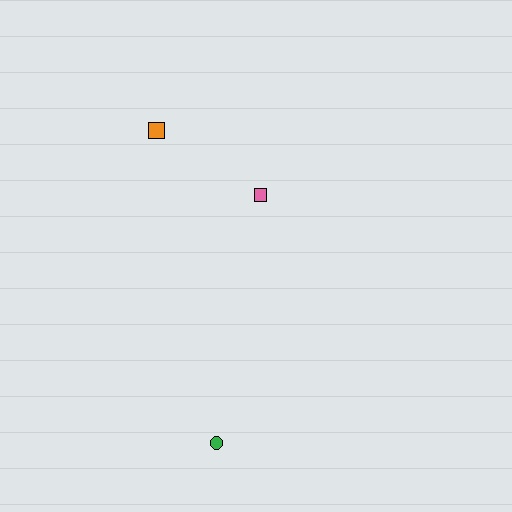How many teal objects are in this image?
There are no teal objects.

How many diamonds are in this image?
There are no diamonds.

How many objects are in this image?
There are 3 objects.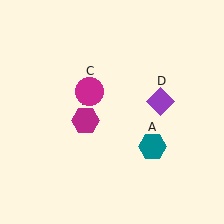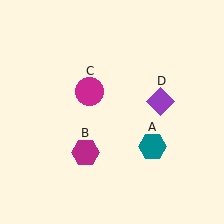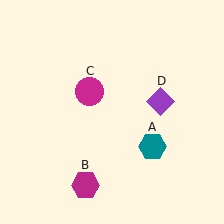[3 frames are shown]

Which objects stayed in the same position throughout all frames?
Teal hexagon (object A) and magenta circle (object C) and purple diamond (object D) remained stationary.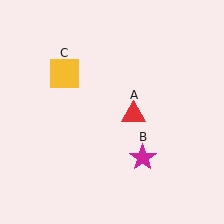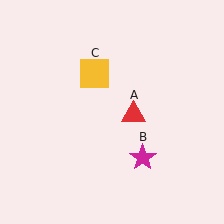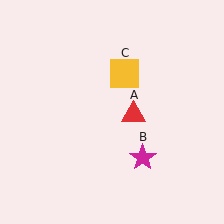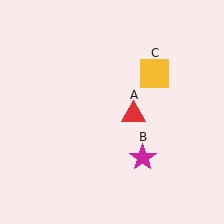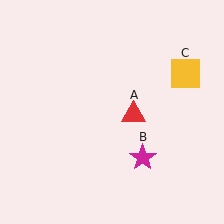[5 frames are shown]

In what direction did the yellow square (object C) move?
The yellow square (object C) moved right.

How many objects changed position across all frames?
1 object changed position: yellow square (object C).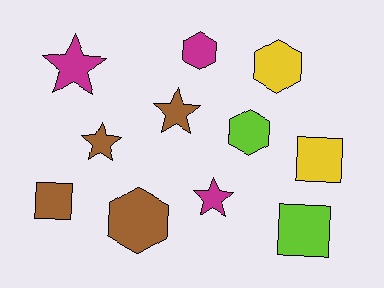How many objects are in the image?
There are 11 objects.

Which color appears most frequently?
Brown, with 4 objects.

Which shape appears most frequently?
Star, with 4 objects.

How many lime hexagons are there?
There is 1 lime hexagon.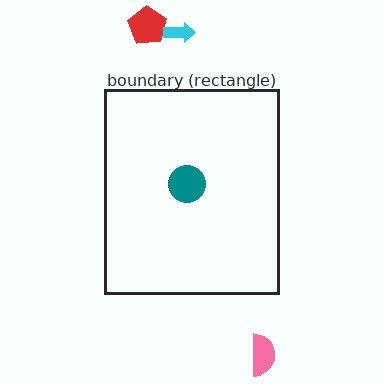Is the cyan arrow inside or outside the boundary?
Outside.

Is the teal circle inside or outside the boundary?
Inside.